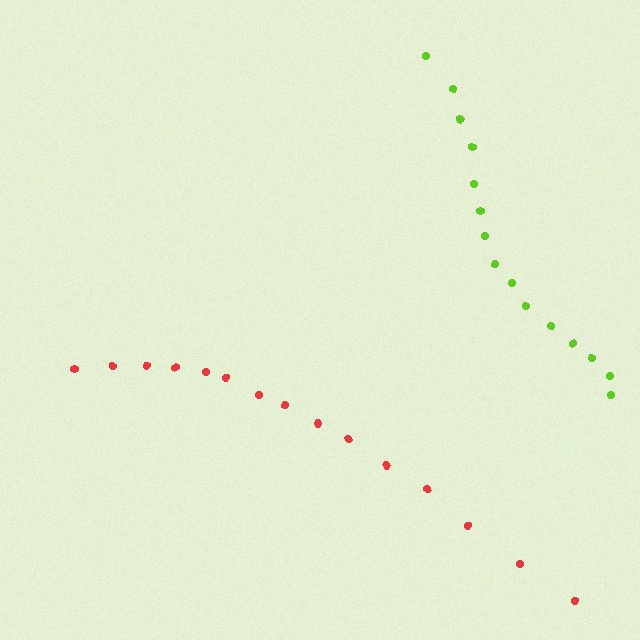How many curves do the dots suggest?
There are 2 distinct paths.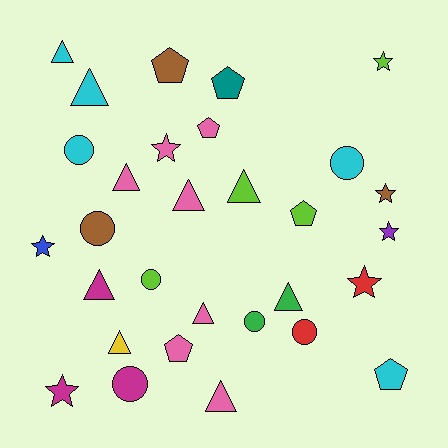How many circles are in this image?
There are 7 circles.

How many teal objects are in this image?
There is 1 teal object.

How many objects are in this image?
There are 30 objects.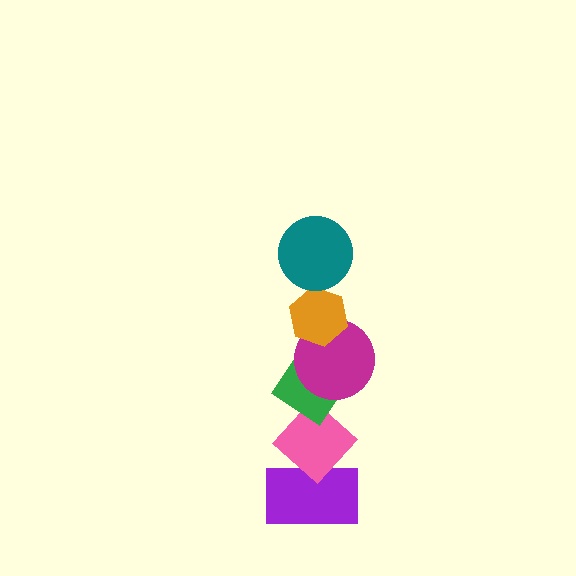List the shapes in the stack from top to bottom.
From top to bottom: the teal circle, the orange hexagon, the magenta circle, the green diamond, the pink diamond, the purple rectangle.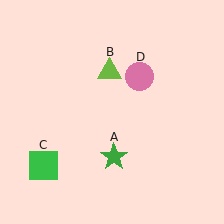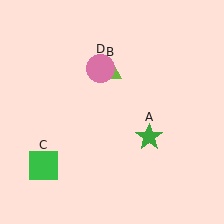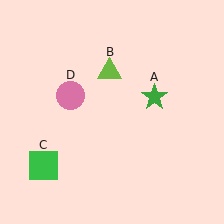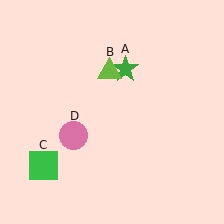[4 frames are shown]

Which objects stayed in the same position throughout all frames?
Lime triangle (object B) and green square (object C) remained stationary.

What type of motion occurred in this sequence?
The green star (object A), pink circle (object D) rotated counterclockwise around the center of the scene.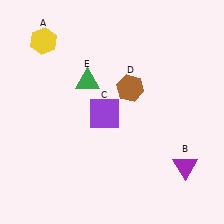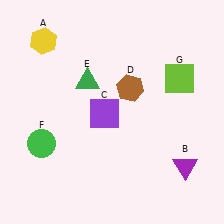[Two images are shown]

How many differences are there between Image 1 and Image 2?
There are 2 differences between the two images.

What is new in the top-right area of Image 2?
A lime square (G) was added in the top-right area of Image 2.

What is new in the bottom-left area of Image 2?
A green circle (F) was added in the bottom-left area of Image 2.